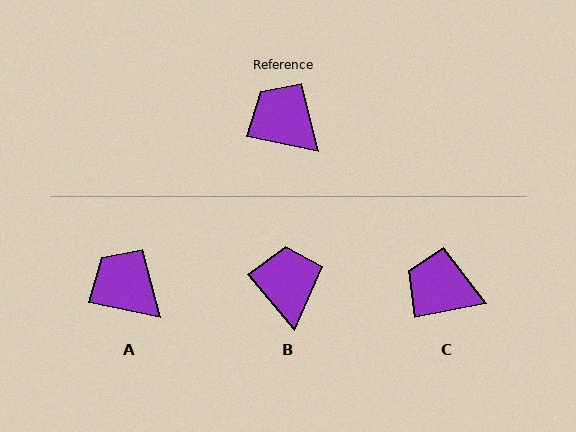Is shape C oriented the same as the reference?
No, it is off by about 23 degrees.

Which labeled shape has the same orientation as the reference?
A.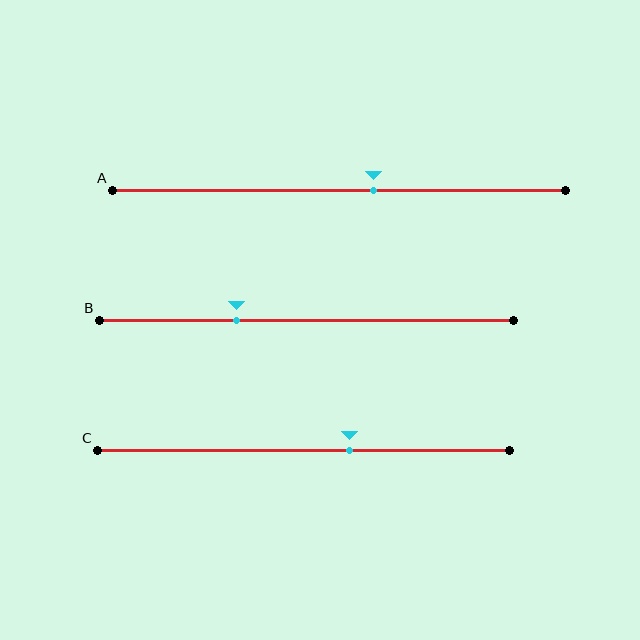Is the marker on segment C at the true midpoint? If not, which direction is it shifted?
No, the marker on segment C is shifted to the right by about 11% of the segment length.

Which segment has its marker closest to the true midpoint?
Segment A has its marker closest to the true midpoint.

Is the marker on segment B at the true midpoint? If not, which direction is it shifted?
No, the marker on segment B is shifted to the left by about 17% of the segment length.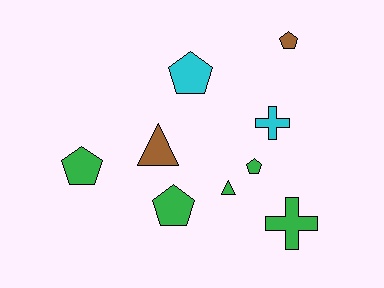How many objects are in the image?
There are 9 objects.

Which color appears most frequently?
Green, with 5 objects.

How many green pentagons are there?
There are 3 green pentagons.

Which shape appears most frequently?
Pentagon, with 5 objects.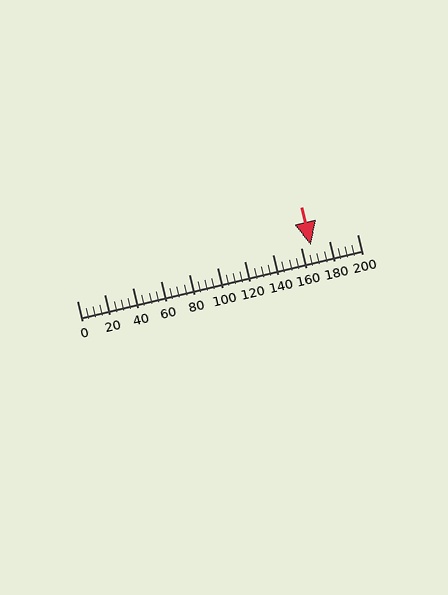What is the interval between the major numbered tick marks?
The major tick marks are spaced 20 units apart.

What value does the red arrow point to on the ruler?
The red arrow points to approximately 167.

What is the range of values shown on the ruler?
The ruler shows values from 0 to 200.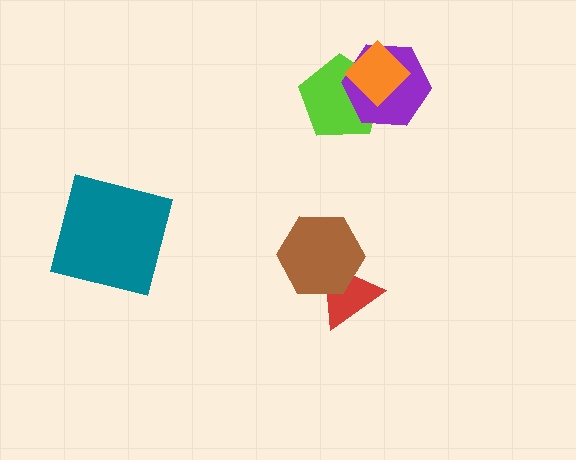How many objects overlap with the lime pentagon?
2 objects overlap with the lime pentagon.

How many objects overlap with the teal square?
0 objects overlap with the teal square.